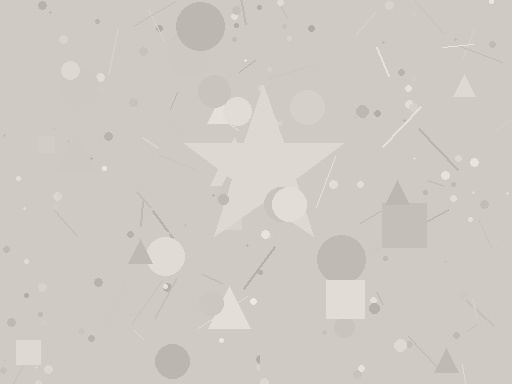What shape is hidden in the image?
A star is hidden in the image.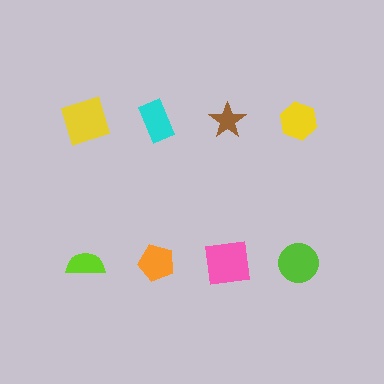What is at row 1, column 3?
A brown star.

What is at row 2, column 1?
A lime semicircle.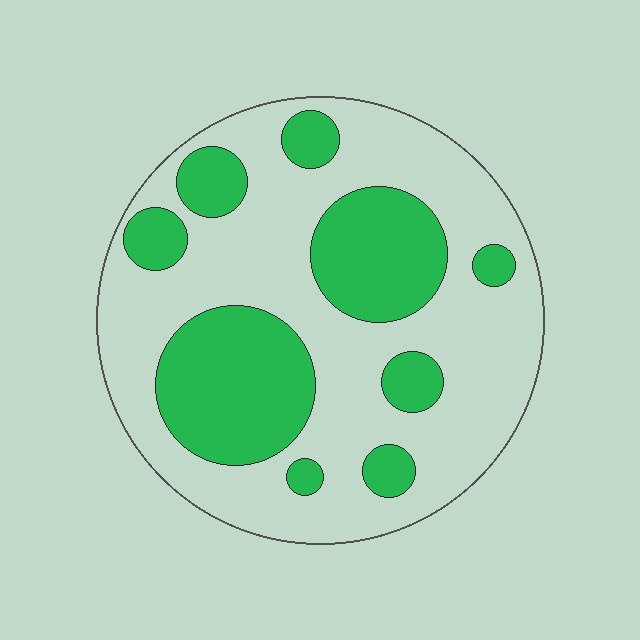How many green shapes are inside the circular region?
9.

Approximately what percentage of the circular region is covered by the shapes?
Approximately 35%.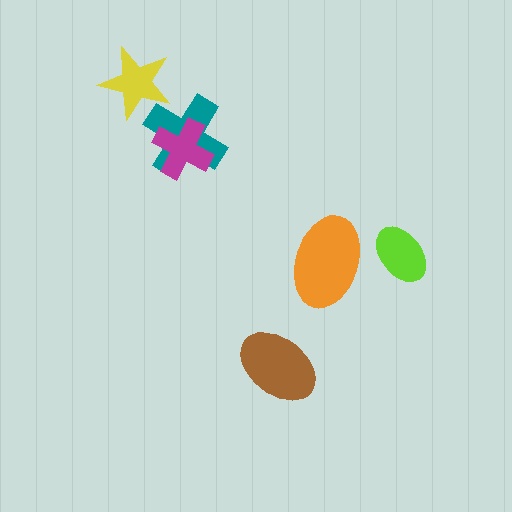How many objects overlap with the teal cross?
2 objects overlap with the teal cross.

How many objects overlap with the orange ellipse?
0 objects overlap with the orange ellipse.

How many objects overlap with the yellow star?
1 object overlaps with the yellow star.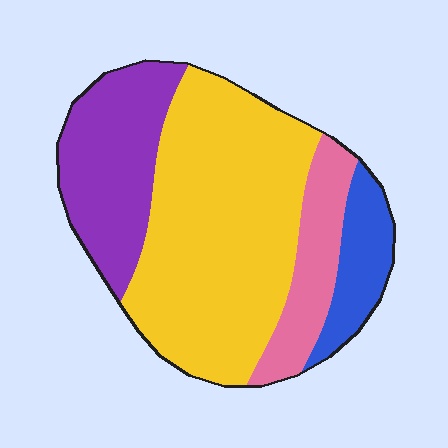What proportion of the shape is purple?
Purple covers around 25% of the shape.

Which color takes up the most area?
Yellow, at roughly 55%.